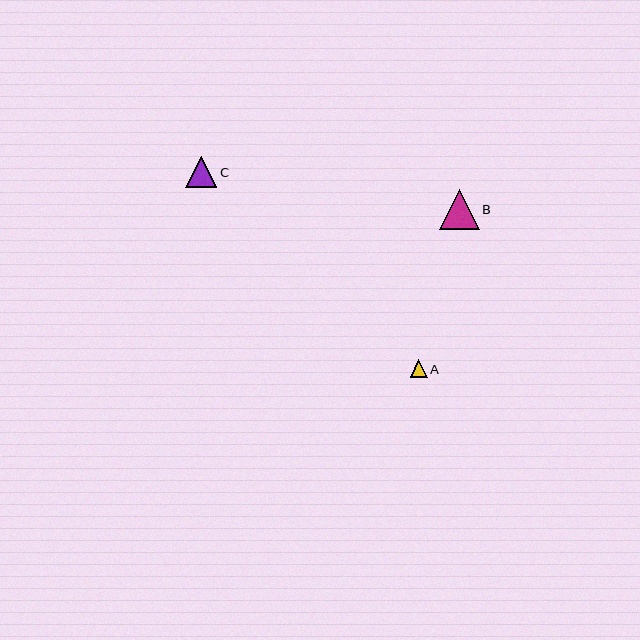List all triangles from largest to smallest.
From largest to smallest: B, C, A.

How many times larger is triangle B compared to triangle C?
Triangle B is approximately 1.3 times the size of triangle C.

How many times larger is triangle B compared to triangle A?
Triangle B is approximately 2.3 times the size of triangle A.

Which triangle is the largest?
Triangle B is the largest with a size of approximately 39 pixels.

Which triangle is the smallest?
Triangle A is the smallest with a size of approximately 17 pixels.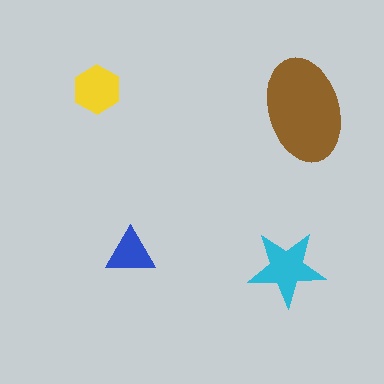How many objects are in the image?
There are 4 objects in the image.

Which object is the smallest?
The blue triangle.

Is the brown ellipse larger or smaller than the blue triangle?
Larger.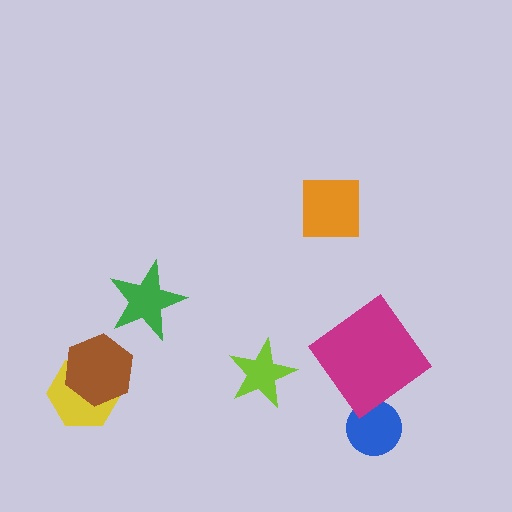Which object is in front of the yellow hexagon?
The brown hexagon is in front of the yellow hexagon.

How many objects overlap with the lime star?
0 objects overlap with the lime star.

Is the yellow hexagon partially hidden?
Yes, it is partially covered by another shape.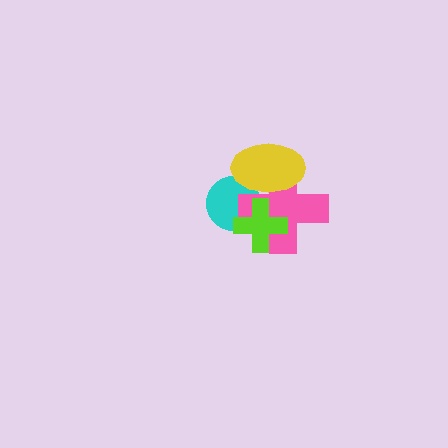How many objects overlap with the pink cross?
3 objects overlap with the pink cross.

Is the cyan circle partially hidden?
Yes, it is partially covered by another shape.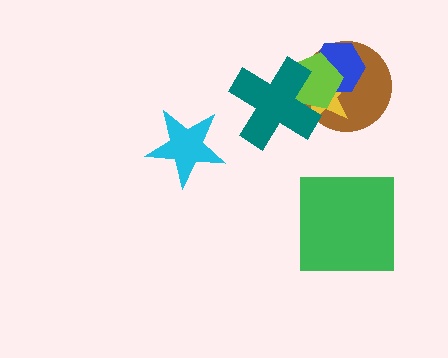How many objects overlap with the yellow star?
4 objects overlap with the yellow star.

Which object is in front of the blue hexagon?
The lime pentagon is in front of the blue hexagon.